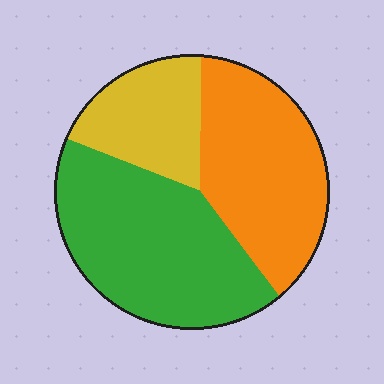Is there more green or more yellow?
Green.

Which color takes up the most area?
Green, at roughly 45%.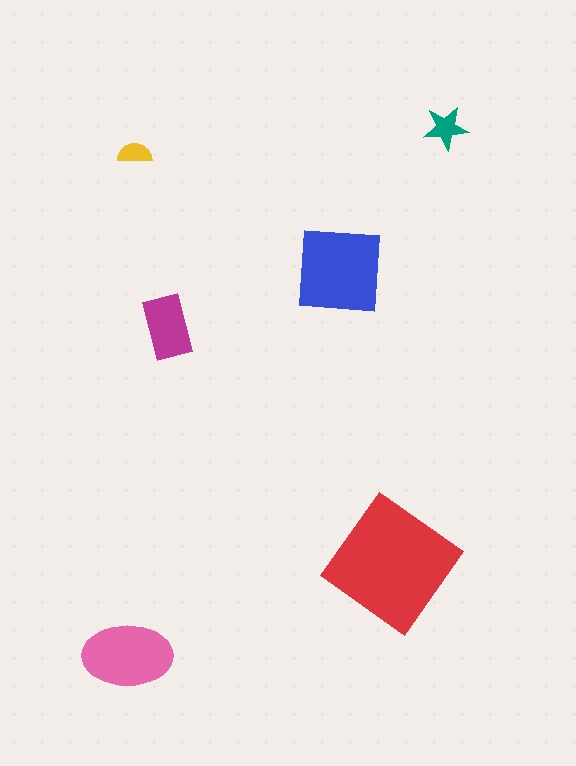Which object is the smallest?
The yellow semicircle.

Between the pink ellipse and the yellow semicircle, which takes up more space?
The pink ellipse.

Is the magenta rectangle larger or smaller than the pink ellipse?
Smaller.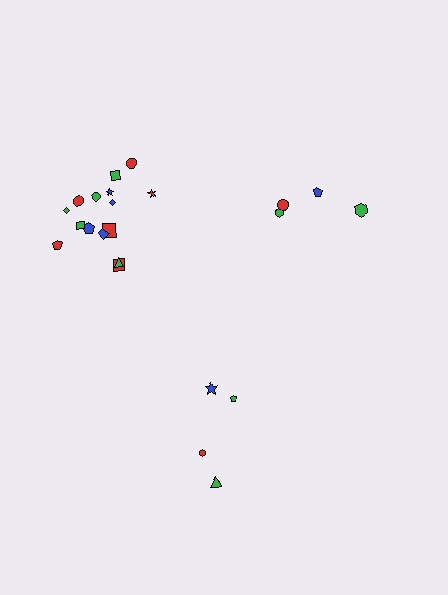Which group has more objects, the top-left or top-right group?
The top-left group.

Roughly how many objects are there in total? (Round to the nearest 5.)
Roughly 25 objects in total.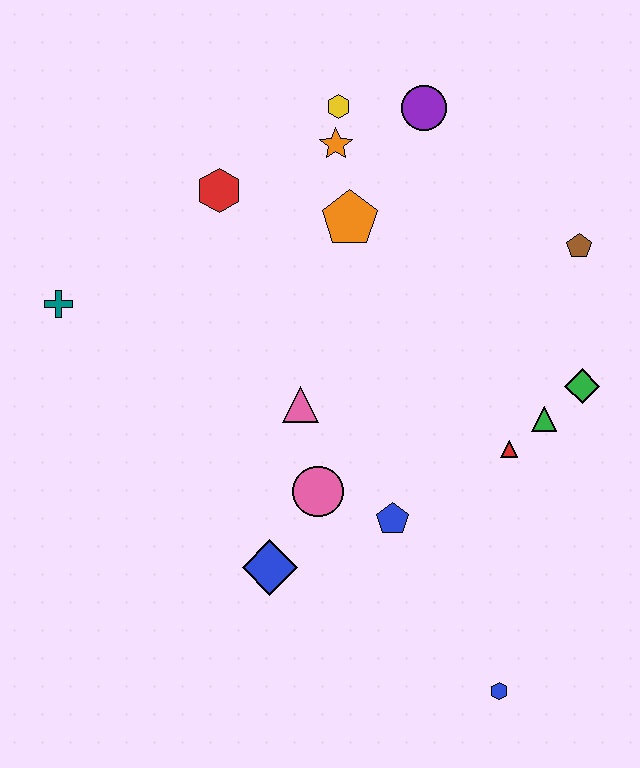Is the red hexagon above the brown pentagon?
Yes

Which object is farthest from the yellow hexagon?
The blue hexagon is farthest from the yellow hexagon.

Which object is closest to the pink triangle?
The pink circle is closest to the pink triangle.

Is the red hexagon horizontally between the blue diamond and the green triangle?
No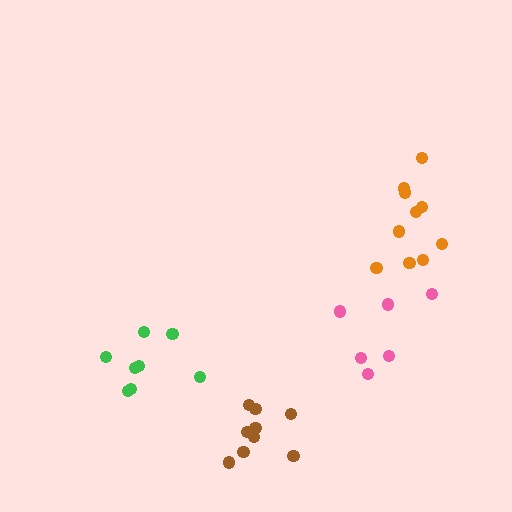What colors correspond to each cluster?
The clusters are colored: green, brown, orange, pink.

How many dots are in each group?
Group 1: 8 dots, Group 2: 9 dots, Group 3: 10 dots, Group 4: 6 dots (33 total).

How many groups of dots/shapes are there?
There are 4 groups.